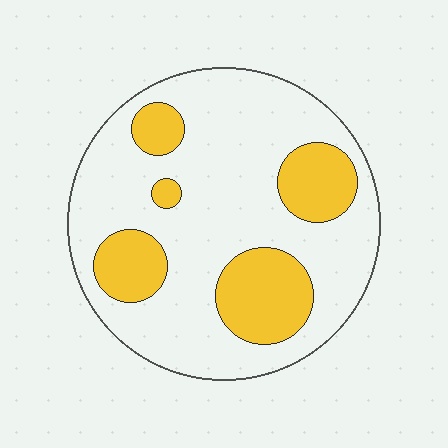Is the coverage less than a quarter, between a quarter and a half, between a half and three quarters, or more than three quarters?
Between a quarter and a half.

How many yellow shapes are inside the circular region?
5.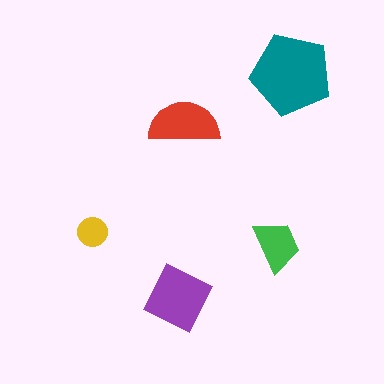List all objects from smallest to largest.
The yellow circle, the green trapezoid, the red semicircle, the purple square, the teal pentagon.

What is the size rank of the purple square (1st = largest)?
2nd.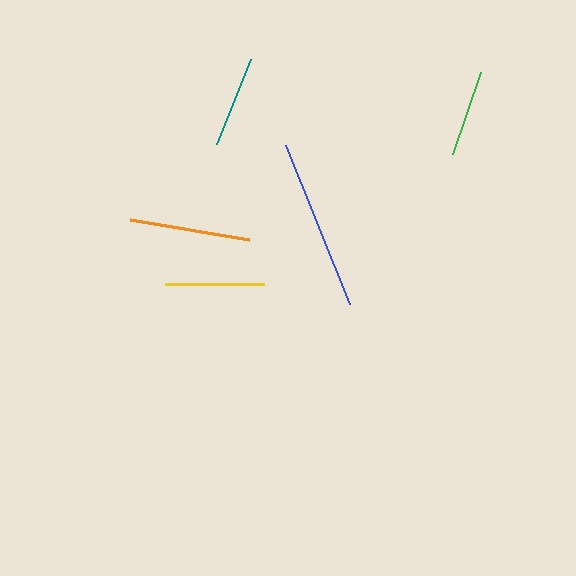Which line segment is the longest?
The blue line is the longest at approximately 171 pixels.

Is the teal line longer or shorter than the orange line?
The orange line is longer than the teal line.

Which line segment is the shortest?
The green line is the shortest at approximately 86 pixels.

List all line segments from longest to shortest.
From longest to shortest: blue, orange, yellow, teal, green.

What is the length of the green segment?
The green segment is approximately 86 pixels long.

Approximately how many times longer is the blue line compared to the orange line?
The blue line is approximately 1.4 times the length of the orange line.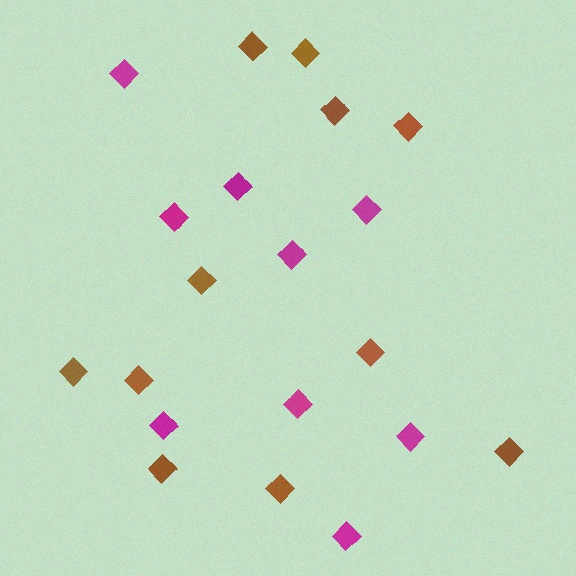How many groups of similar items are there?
There are 2 groups: one group of magenta diamonds (9) and one group of brown diamonds (11).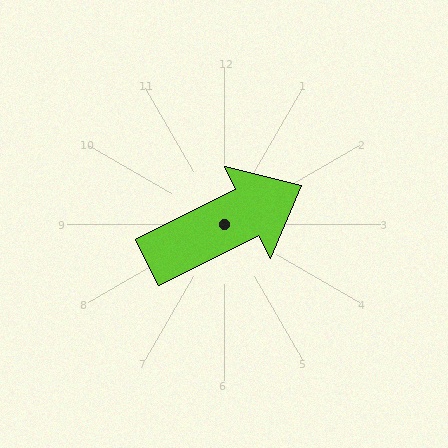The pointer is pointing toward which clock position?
Roughly 2 o'clock.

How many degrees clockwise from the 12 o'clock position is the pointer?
Approximately 64 degrees.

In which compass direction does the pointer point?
Northeast.